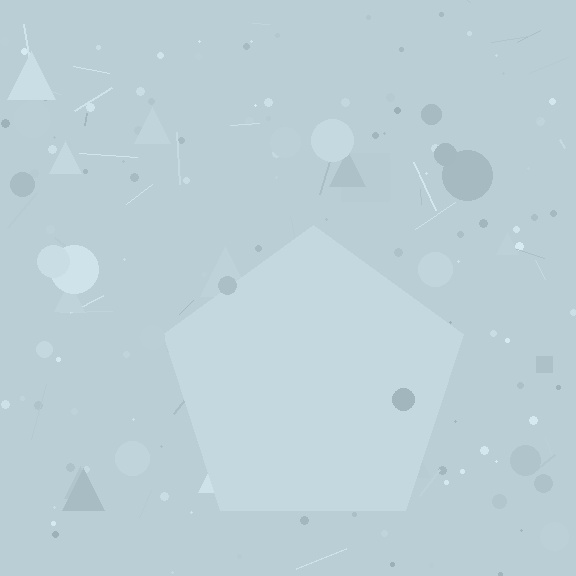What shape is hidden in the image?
A pentagon is hidden in the image.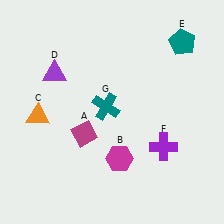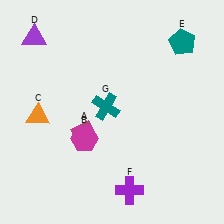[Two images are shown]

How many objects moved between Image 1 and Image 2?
3 objects moved between the two images.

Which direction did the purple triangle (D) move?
The purple triangle (D) moved up.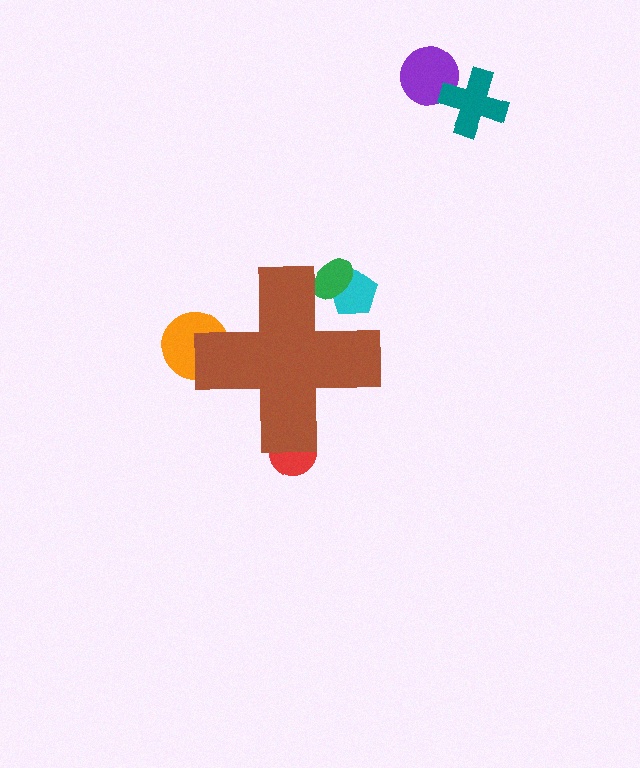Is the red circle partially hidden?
Yes, the red circle is partially hidden behind the brown cross.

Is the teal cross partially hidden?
No, the teal cross is fully visible.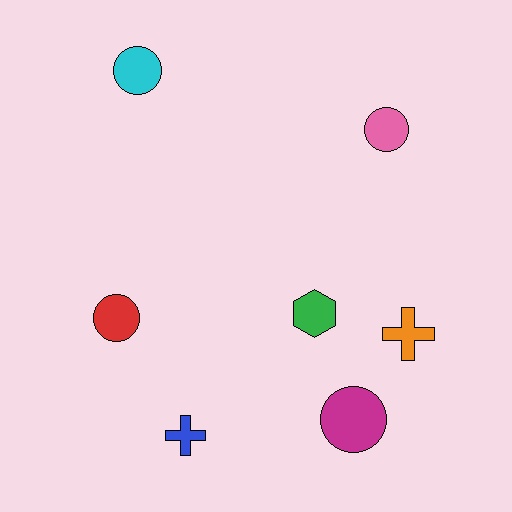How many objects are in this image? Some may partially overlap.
There are 7 objects.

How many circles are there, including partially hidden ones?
There are 4 circles.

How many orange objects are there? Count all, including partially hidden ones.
There is 1 orange object.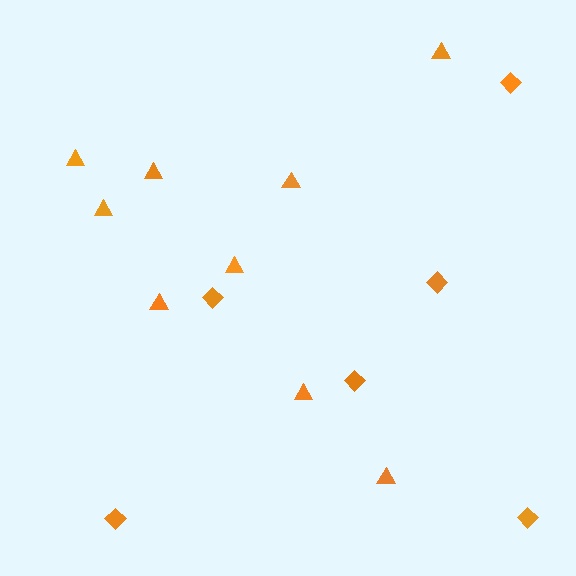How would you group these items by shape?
There are 2 groups: one group of diamonds (6) and one group of triangles (9).